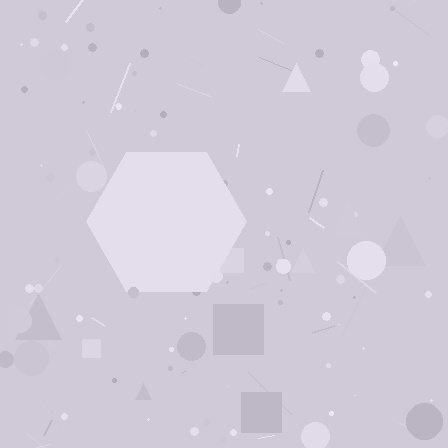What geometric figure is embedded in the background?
A hexagon is embedded in the background.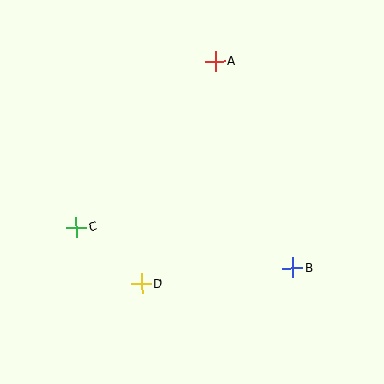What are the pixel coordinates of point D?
Point D is at (142, 284).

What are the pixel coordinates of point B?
Point B is at (293, 268).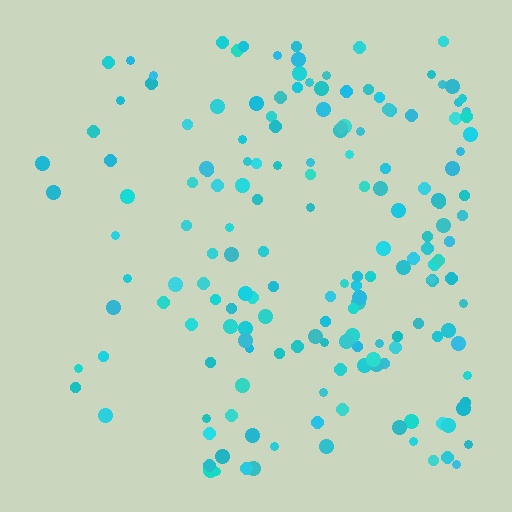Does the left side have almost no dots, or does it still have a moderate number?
Still a moderate number, just noticeably fewer than the right.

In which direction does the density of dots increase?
From left to right, with the right side densest.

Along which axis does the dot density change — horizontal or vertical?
Horizontal.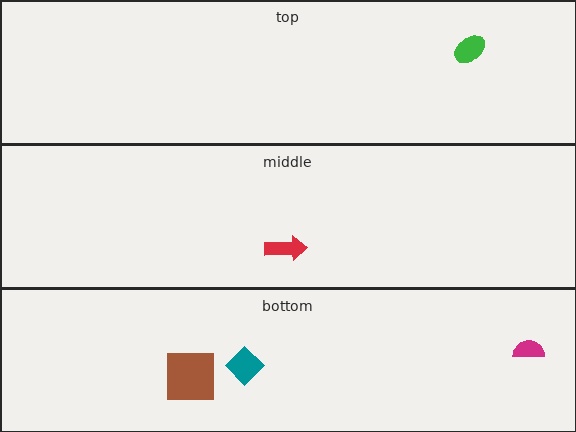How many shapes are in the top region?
1.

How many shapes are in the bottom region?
3.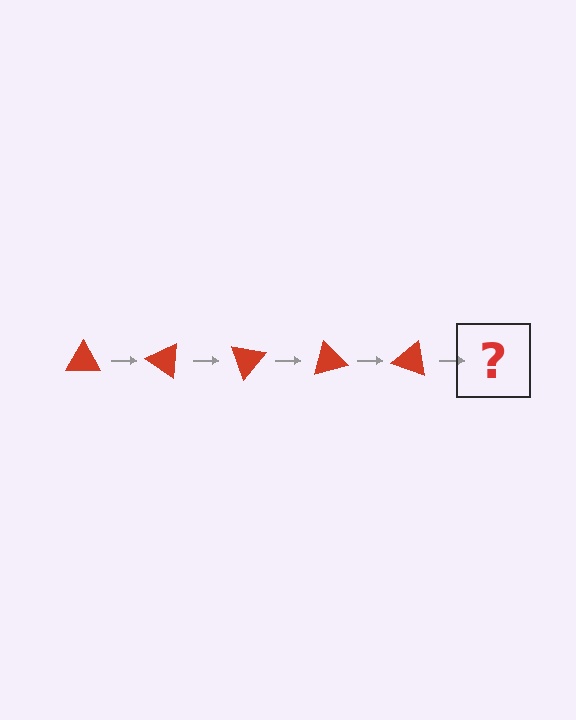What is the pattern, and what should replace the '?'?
The pattern is that the triangle rotates 35 degrees each step. The '?' should be a red triangle rotated 175 degrees.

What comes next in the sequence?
The next element should be a red triangle rotated 175 degrees.